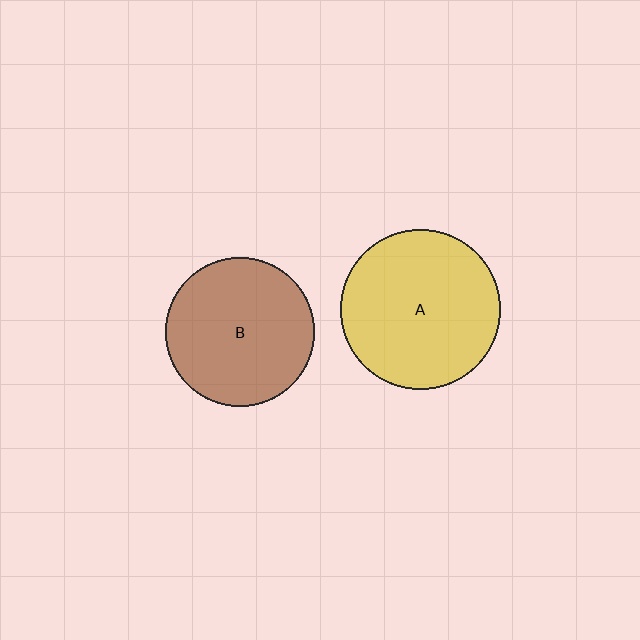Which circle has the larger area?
Circle A (yellow).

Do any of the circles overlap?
No, none of the circles overlap.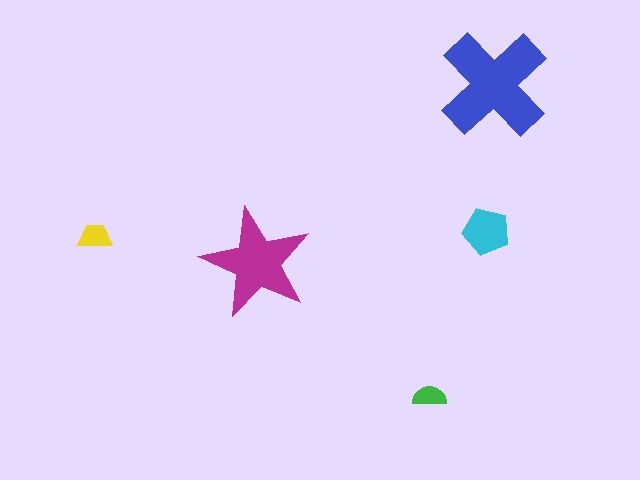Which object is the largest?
The blue cross.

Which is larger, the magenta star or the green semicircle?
The magenta star.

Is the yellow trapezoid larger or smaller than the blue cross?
Smaller.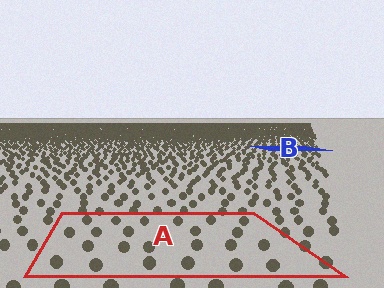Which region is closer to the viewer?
Region A is closer. The texture elements there are larger and more spread out.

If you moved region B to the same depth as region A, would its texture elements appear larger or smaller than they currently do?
They would appear larger. At a closer depth, the same texture elements are projected at a bigger on-screen size.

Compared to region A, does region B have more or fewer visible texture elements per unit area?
Region B has more texture elements per unit area — they are packed more densely because it is farther away.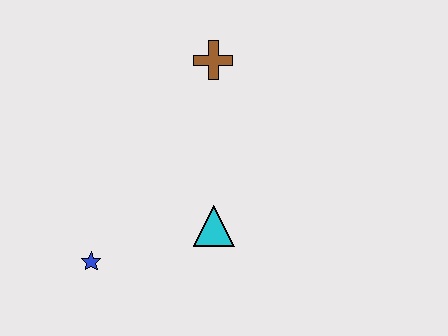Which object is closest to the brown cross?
The cyan triangle is closest to the brown cross.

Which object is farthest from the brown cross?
The blue star is farthest from the brown cross.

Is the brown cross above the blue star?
Yes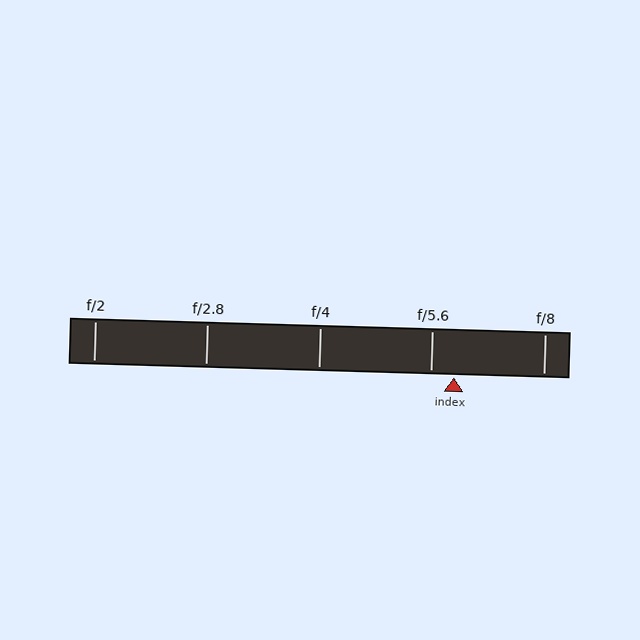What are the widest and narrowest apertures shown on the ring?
The widest aperture shown is f/2 and the narrowest is f/8.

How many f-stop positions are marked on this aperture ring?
There are 5 f-stop positions marked.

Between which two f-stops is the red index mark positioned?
The index mark is between f/5.6 and f/8.